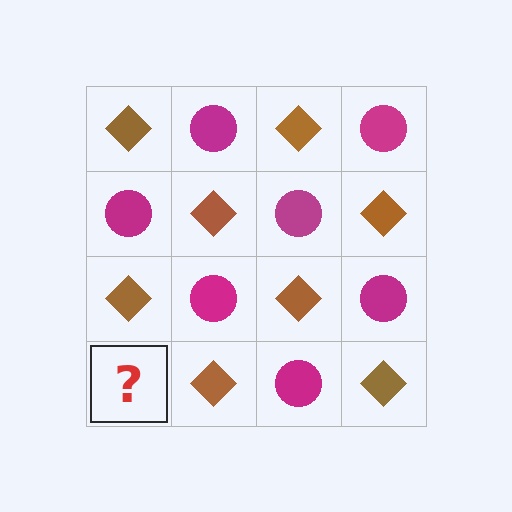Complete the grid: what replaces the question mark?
The question mark should be replaced with a magenta circle.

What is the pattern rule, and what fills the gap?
The rule is that it alternates brown diamond and magenta circle in a checkerboard pattern. The gap should be filled with a magenta circle.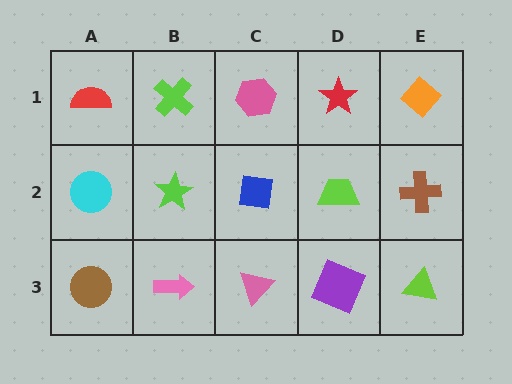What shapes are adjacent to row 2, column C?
A pink hexagon (row 1, column C), a pink triangle (row 3, column C), a lime star (row 2, column B), a lime trapezoid (row 2, column D).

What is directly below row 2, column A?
A brown circle.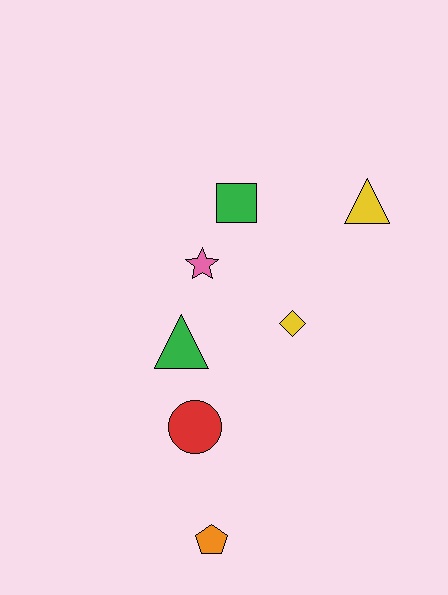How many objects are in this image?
There are 7 objects.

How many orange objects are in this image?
There is 1 orange object.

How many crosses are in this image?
There are no crosses.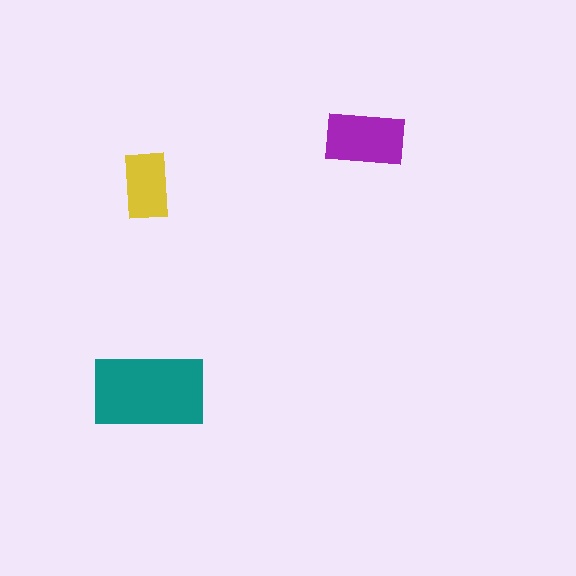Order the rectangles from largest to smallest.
the teal one, the purple one, the yellow one.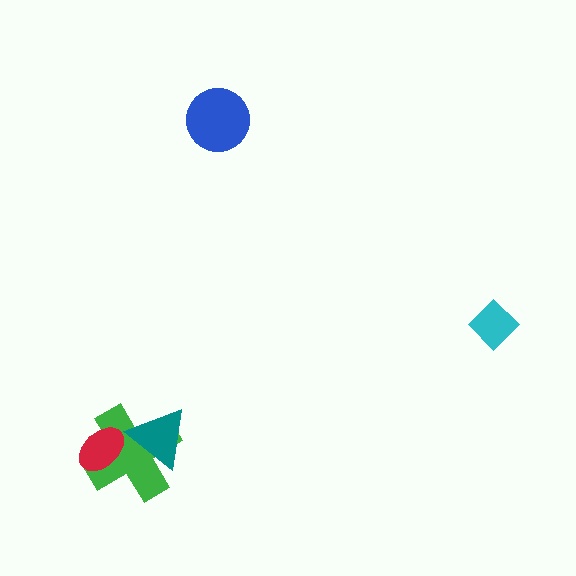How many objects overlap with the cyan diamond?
0 objects overlap with the cyan diamond.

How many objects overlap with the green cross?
2 objects overlap with the green cross.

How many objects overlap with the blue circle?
0 objects overlap with the blue circle.